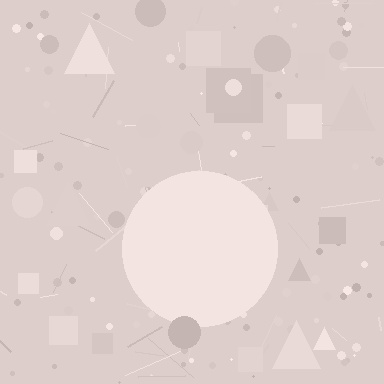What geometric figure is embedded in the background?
A circle is embedded in the background.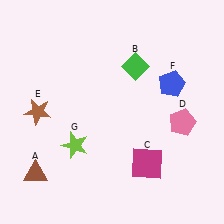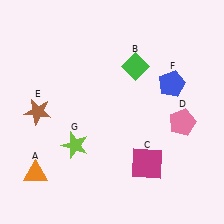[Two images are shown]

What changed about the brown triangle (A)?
In Image 1, A is brown. In Image 2, it changed to orange.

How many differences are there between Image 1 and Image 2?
There is 1 difference between the two images.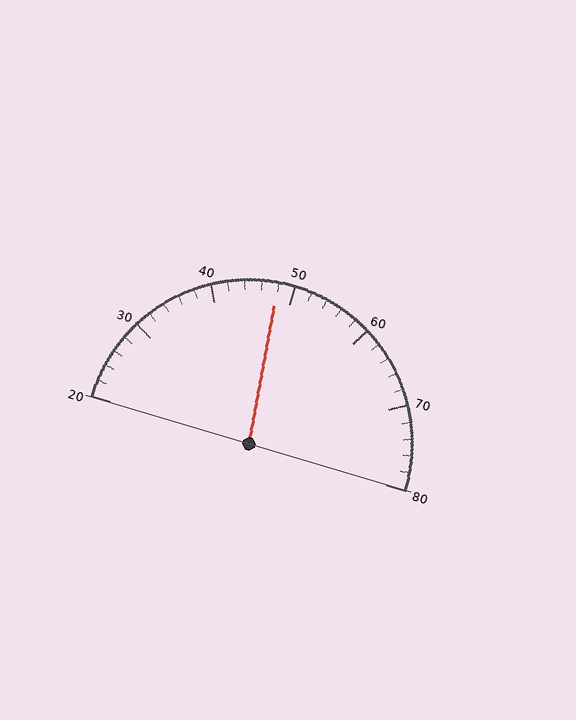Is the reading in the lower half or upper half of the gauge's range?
The reading is in the lower half of the range (20 to 80).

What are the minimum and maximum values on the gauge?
The gauge ranges from 20 to 80.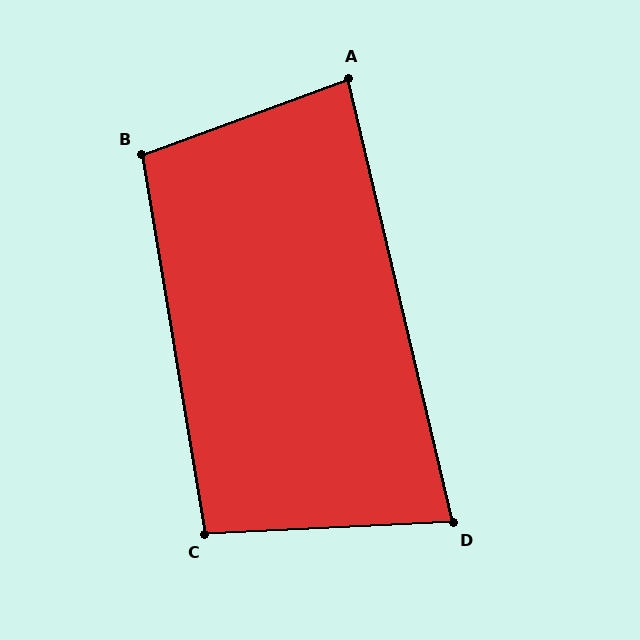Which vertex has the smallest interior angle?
D, at approximately 79 degrees.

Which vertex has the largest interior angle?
B, at approximately 101 degrees.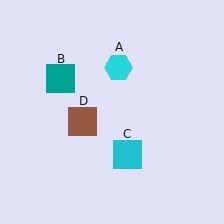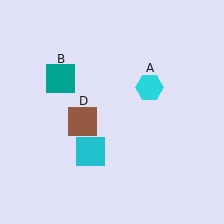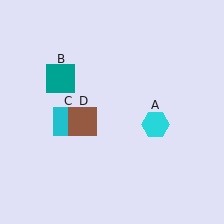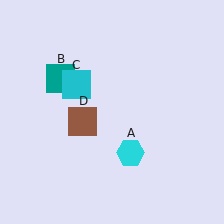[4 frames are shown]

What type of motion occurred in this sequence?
The cyan hexagon (object A), cyan square (object C) rotated clockwise around the center of the scene.